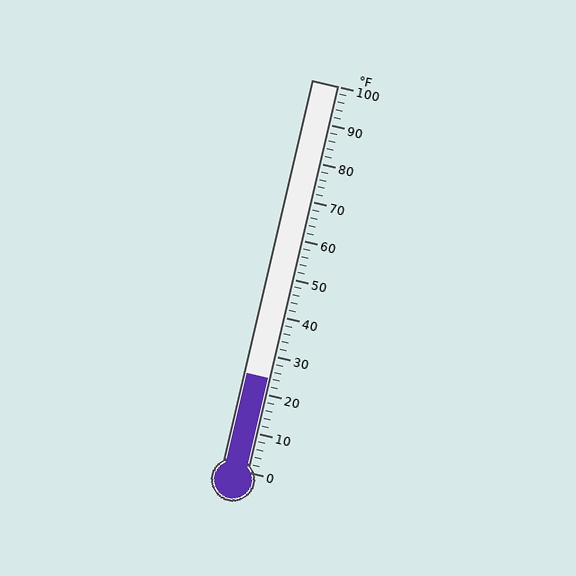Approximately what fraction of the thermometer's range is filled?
The thermometer is filled to approximately 25% of its range.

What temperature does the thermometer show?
The thermometer shows approximately 24°F.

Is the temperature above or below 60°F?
The temperature is below 60°F.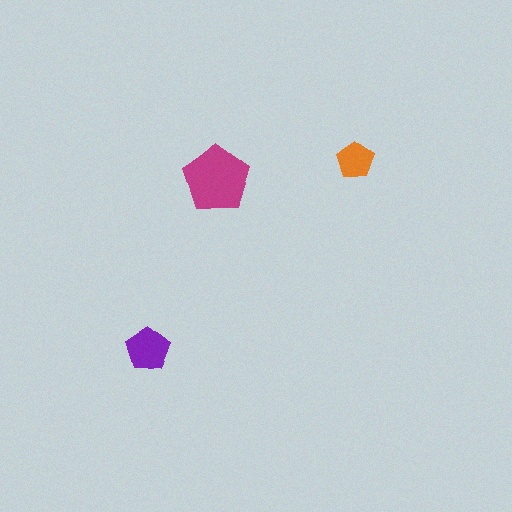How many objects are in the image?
There are 3 objects in the image.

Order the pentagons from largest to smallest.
the magenta one, the purple one, the orange one.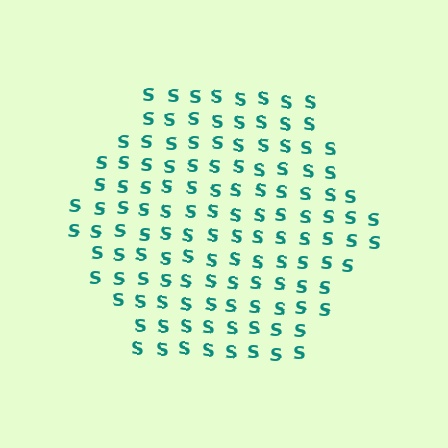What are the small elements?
The small elements are letter S's.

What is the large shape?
The large shape is a hexagon.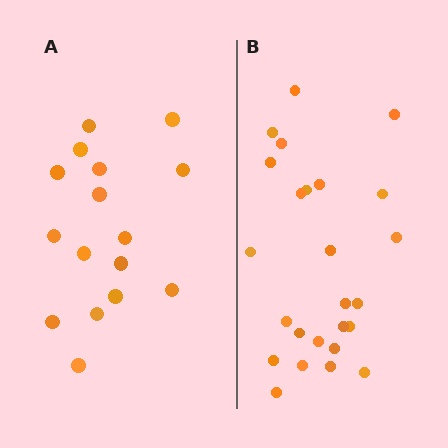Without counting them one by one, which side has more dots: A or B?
Region B (the right region) has more dots.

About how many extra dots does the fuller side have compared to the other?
Region B has roughly 8 or so more dots than region A.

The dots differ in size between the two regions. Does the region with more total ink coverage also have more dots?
No. Region A has more total ink coverage because its dots are larger, but region B actually contains more individual dots. Total area can be misleading — the number of items is what matters here.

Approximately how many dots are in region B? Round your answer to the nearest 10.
About 20 dots. (The exact count is 25, which rounds to 20.)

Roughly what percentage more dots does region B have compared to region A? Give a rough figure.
About 55% more.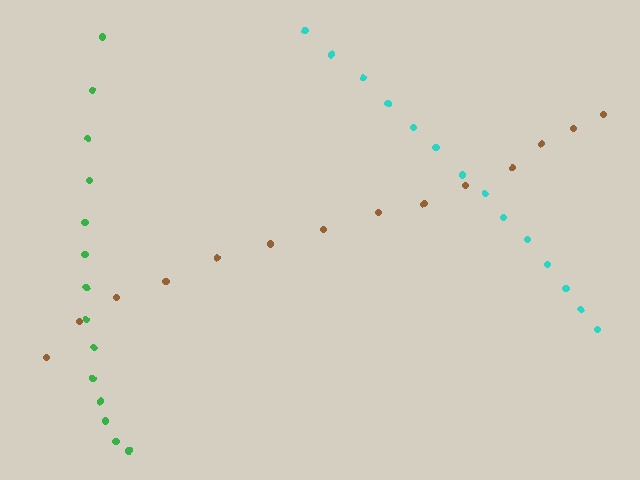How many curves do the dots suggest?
There are 3 distinct paths.